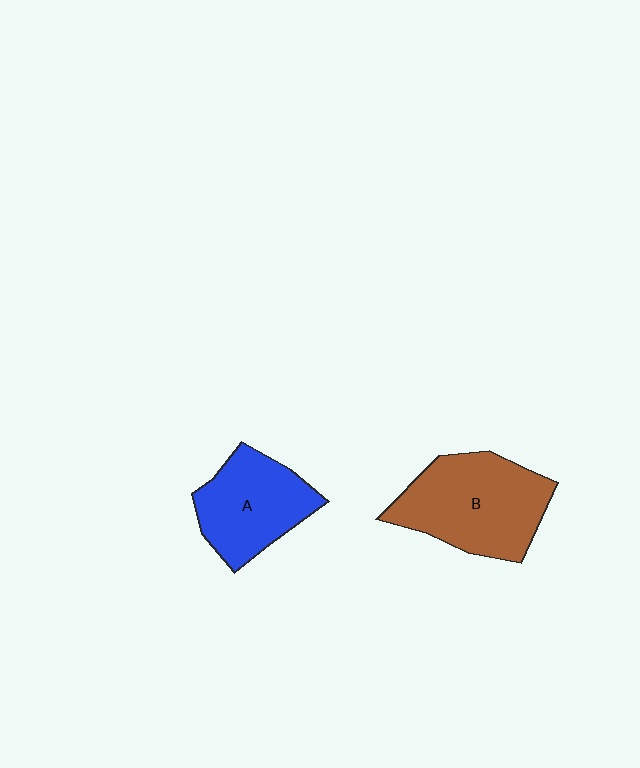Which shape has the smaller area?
Shape A (blue).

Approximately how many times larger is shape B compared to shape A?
Approximately 1.3 times.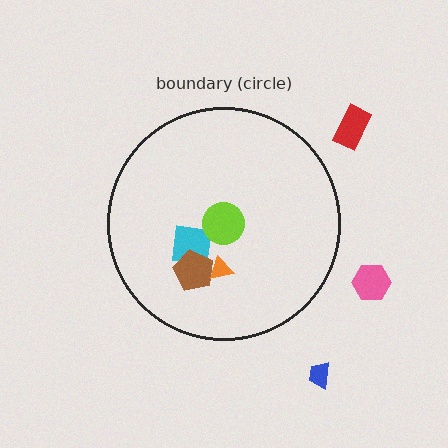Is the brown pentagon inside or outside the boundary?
Inside.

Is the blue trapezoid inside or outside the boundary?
Outside.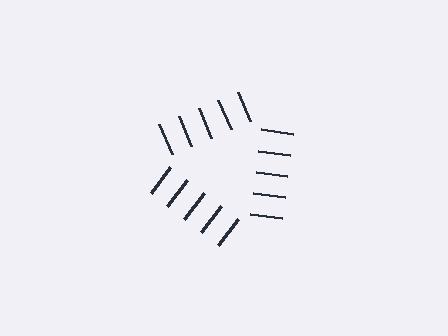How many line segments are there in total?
15 — 5 along each of the 3 edges.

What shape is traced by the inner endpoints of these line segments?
An illusory triangle — the line segments terminate on its edges but no continuous stroke is drawn.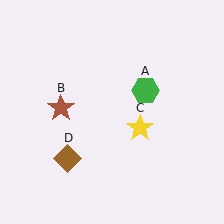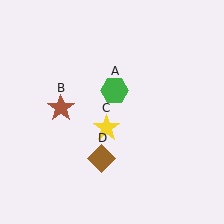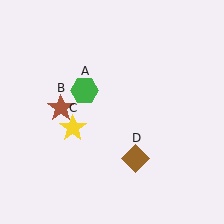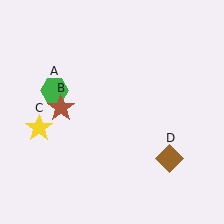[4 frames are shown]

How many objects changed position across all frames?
3 objects changed position: green hexagon (object A), yellow star (object C), brown diamond (object D).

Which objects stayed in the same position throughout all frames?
Brown star (object B) remained stationary.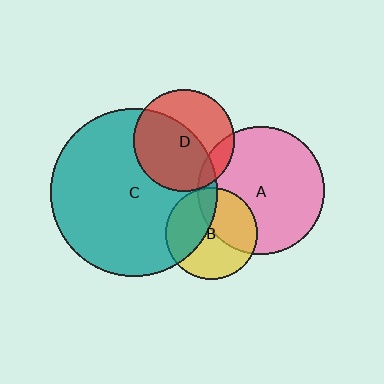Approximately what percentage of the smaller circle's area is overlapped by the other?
Approximately 5%.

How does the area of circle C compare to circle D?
Approximately 2.7 times.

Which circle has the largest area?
Circle C (teal).